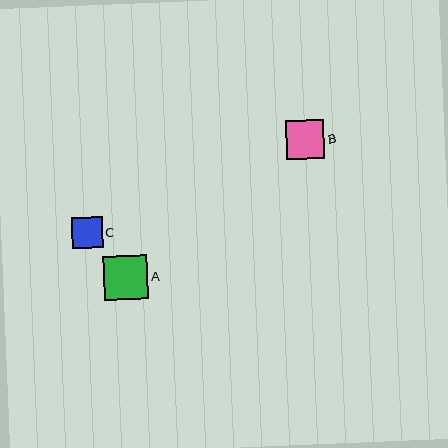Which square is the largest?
Square A is the largest with a size of approximately 44 pixels.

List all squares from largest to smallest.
From largest to smallest: A, B, C.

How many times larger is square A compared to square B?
Square A is approximately 1.1 times the size of square B.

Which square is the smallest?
Square C is the smallest with a size of approximately 31 pixels.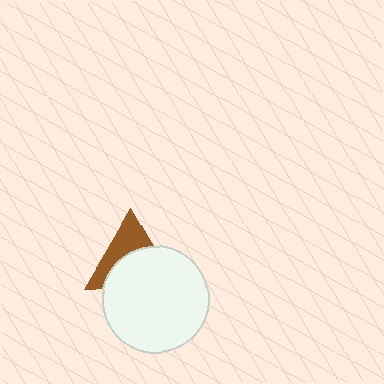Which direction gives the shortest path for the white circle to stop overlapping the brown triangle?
Moving down gives the shortest separation.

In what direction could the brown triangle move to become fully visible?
The brown triangle could move up. That would shift it out from behind the white circle entirely.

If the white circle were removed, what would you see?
You would see the complete brown triangle.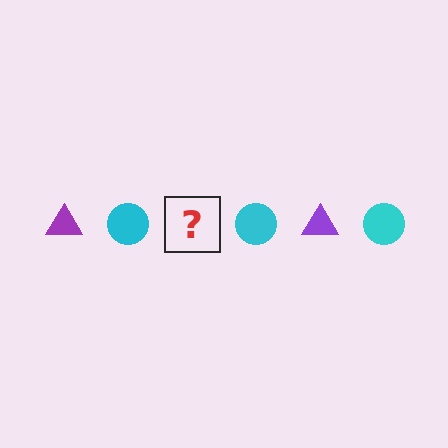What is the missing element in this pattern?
The missing element is a purple triangle.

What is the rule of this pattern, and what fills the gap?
The rule is that the pattern alternates between purple triangle and cyan circle. The gap should be filled with a purple triangle.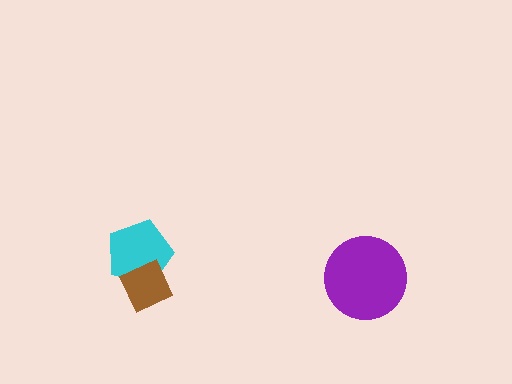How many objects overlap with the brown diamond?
1 object overlaps with the brown diamond.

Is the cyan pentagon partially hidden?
Yes, it is partially covered by another shape.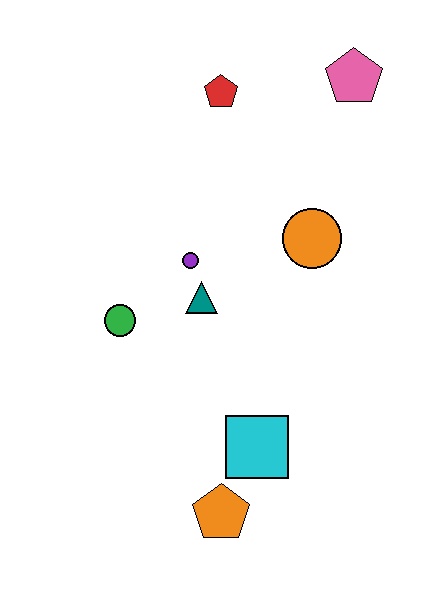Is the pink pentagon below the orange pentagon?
No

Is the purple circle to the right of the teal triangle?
No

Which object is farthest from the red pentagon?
The orange pentagon is farthest from the red pentagon.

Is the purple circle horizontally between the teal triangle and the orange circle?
No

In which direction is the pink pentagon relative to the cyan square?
The pink pentagon is above the cyan square.